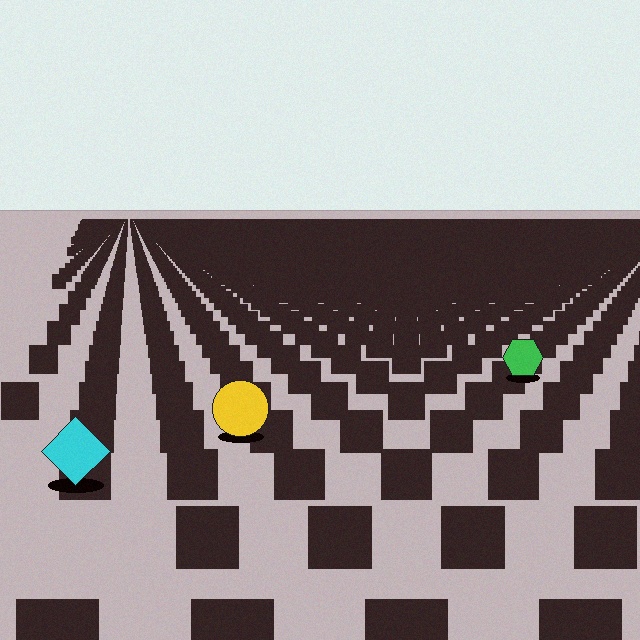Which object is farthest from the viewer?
The green hexagon is farthest from the viewer. It appears smaller and the ground texture around it is denser.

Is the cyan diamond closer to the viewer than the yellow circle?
Yes. The cyan diamond is closer — you can tell from the texture gradient: the ground texture is coarser near it.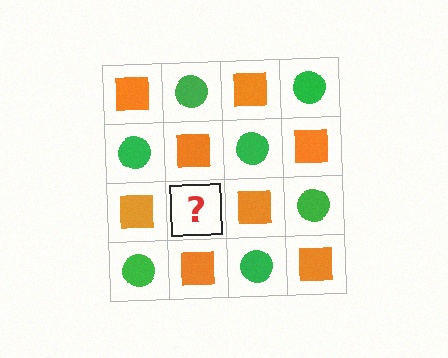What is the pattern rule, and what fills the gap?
The rule is that it alternates orange square and green circle in a checkerboard pattern. The gap should be filled with a green circle.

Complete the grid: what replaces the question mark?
The question mark should be replaced with a green circle.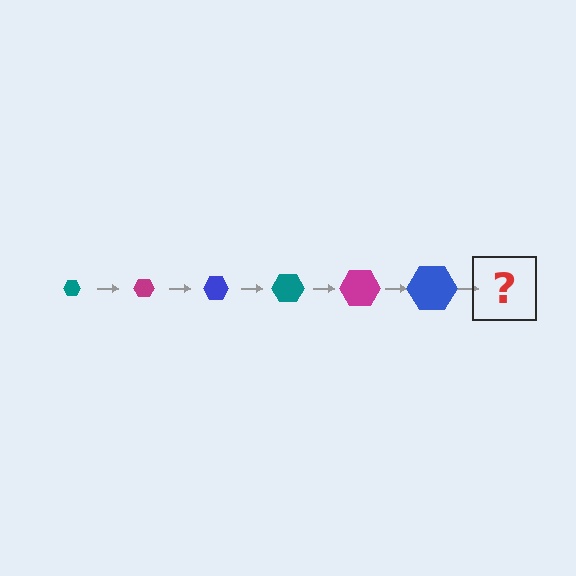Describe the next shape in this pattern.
It should be a teal hexagon, larger than the previous one.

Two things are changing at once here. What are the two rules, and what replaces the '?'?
The two rules are that the hexagon grows larger each step and the color cycles through teal, magenta, and blue. The '?' should be a teal hexagon, larger than the previous one.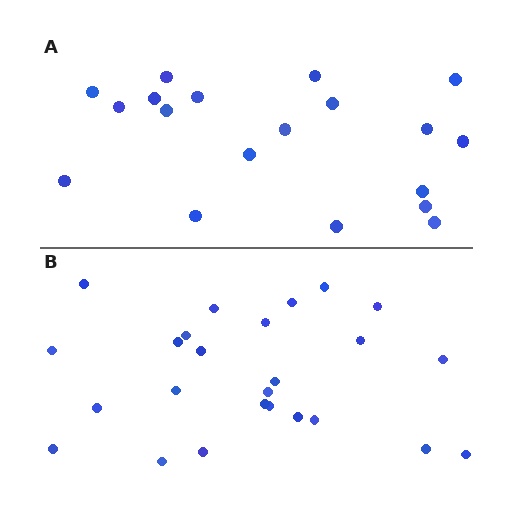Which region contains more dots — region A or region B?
Region B (the bottom region) has more dots.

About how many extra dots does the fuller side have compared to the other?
Region B has about 6 more dots than region A.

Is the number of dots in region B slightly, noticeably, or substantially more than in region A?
Region B has noticeably more, but not dramatically so. The ratio is roughly 1.3 to 1.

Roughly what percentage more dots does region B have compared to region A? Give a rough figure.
About 30% more.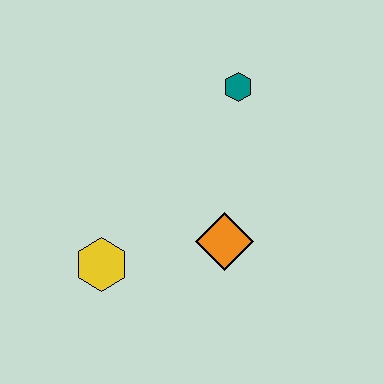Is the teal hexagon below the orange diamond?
No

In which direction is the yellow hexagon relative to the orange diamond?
The yellow hexagon is to the left of the orange diamond.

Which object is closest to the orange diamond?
The yellow hexagon is closest to the orange diamond.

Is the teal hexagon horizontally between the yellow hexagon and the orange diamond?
No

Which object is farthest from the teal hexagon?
The yellow hexagon is farthest from the teal hexagon.